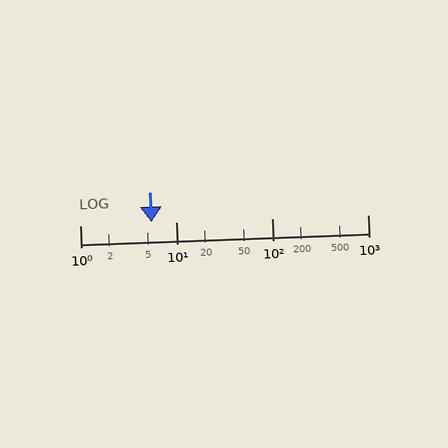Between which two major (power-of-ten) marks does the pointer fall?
The pointer is between 1 and 10.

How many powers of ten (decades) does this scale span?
The scale spans 3 decades, from 1 to 1000.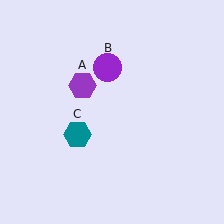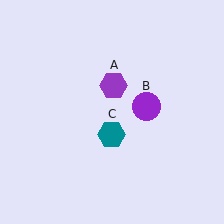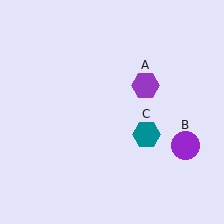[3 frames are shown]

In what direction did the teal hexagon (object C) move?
The teal hexagon (object C) moved right.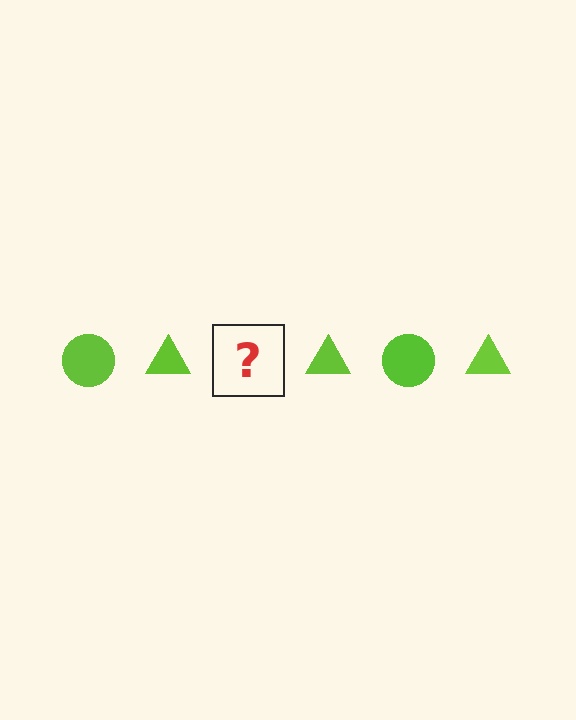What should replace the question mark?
The question mark should be replaced with a lime circle.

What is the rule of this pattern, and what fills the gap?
The rule is that the pattern cycles through circle, triangle shapes in lime. The gap should be filled with a lime circle.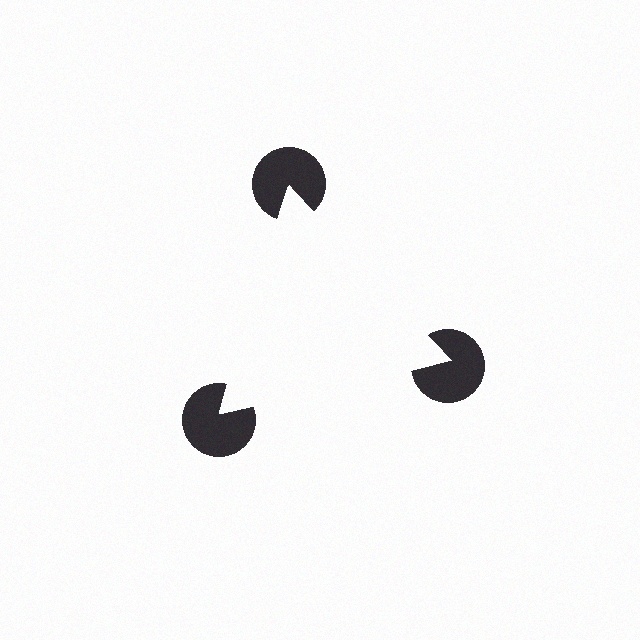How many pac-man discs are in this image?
There are 3 — one at each vertex of the illusory triangle.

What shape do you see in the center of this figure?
An illusory triangle — its edges are inferred from the aligned wedge cuts in the pac-man discs, not physically drawn.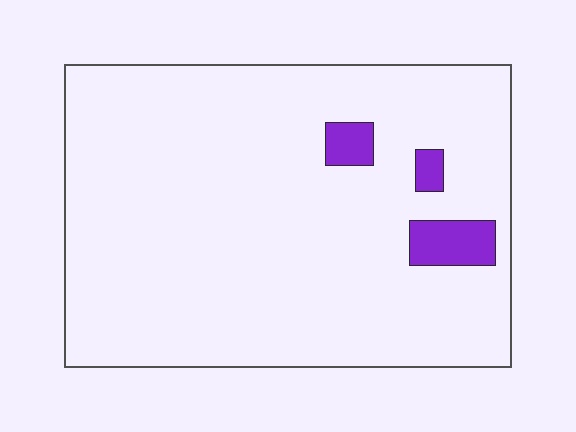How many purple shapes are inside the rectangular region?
3.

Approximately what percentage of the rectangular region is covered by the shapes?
Approximately 5%.